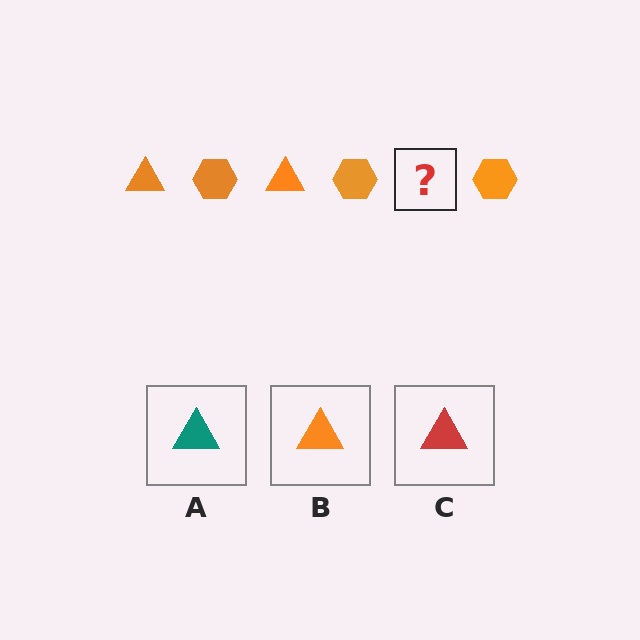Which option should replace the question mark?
Option B.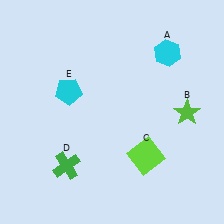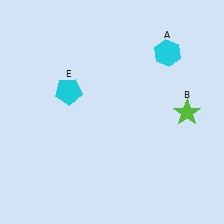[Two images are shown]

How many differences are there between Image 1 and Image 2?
There are 2 differences between the two images.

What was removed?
The green cross (D), the lime square (C) were removed in Image 2.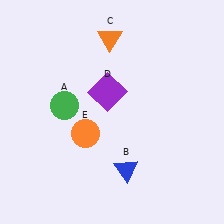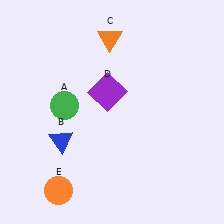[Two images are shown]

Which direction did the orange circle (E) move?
The orange circle (E) moved down.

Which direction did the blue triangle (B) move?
The blue triangle (B) moved left.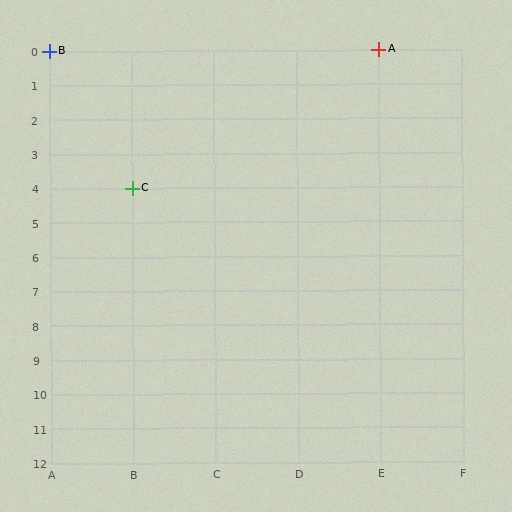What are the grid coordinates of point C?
Point C is at grid coordinates (B, 4).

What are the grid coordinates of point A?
Point A is at grid coordinates (E, 0).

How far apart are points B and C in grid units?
Points B and C are 1 column and 4 rows apart (about 4.1 grid units diagonally).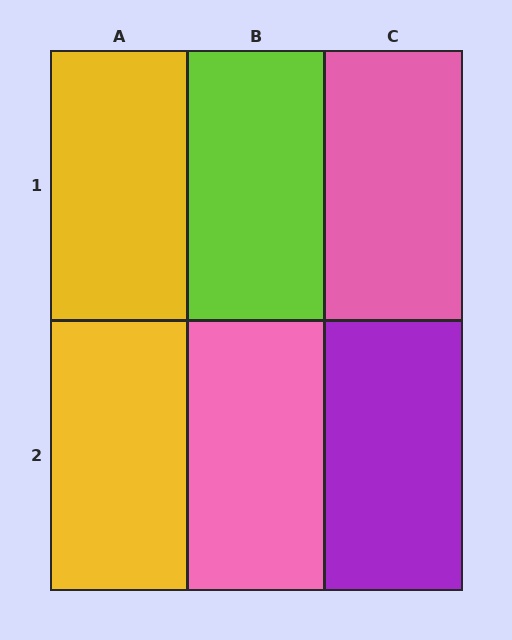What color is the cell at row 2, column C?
Purple.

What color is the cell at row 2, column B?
Pink.